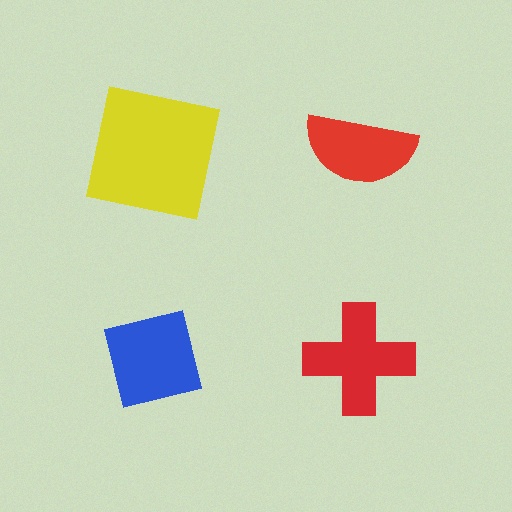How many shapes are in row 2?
2 shapes.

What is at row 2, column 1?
A blue square.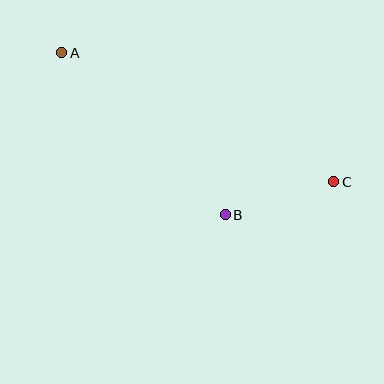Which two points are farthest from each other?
Points A and C are farthest from each other.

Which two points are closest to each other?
Points B and C are closest to each other.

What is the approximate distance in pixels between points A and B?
The distance between A and B is approximately 230 pixels.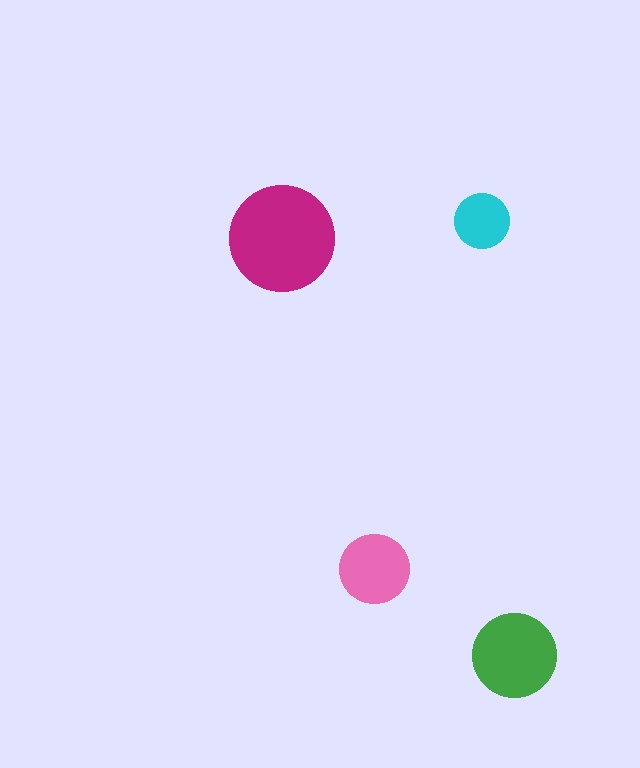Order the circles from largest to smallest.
the magenta one, the green one, the pink one, the cyan one.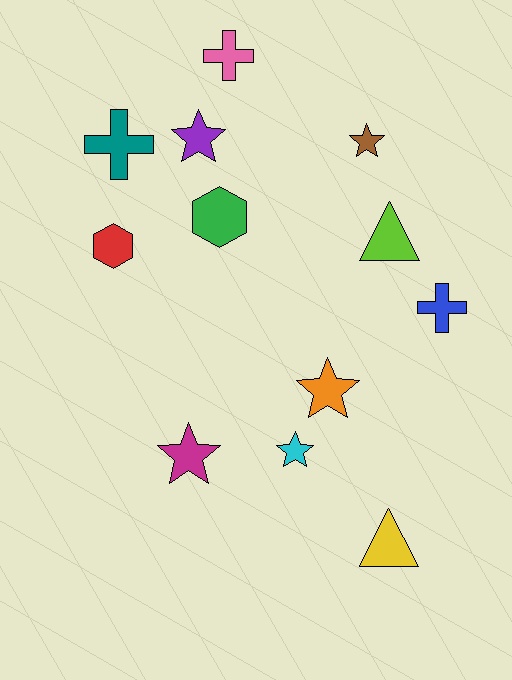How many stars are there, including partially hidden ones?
There are 5 stars.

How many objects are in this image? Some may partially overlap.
There are 12 objects.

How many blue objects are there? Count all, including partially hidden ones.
There is 1 blue object.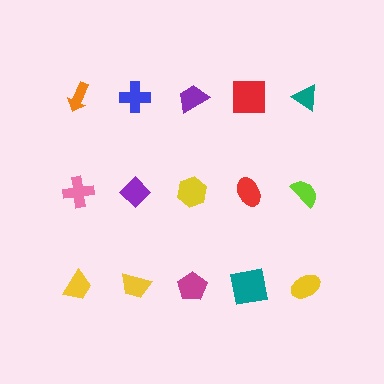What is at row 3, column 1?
A yellow trapezoid.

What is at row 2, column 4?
A red ellipse.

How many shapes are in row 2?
5 shapes.